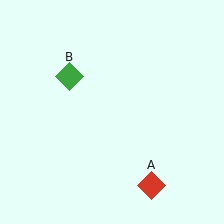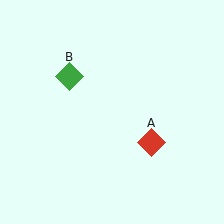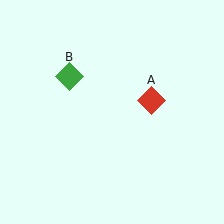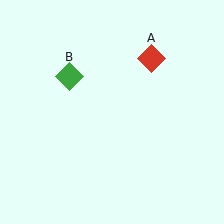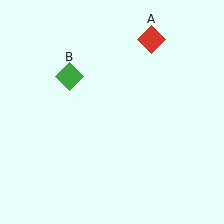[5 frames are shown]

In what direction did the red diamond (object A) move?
The red diamond (object A) moved up.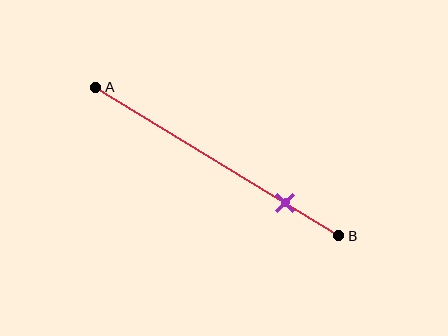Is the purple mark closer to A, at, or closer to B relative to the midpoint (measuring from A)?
The purple mark is closer to point B than the midpoint of segment AB.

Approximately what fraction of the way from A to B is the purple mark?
The purple mark is approximately 80% of the way from A to B.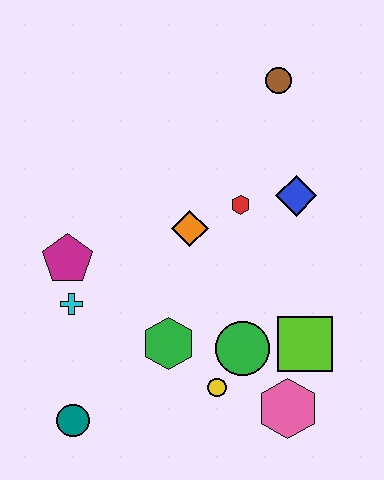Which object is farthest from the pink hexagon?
The brown circle is farthest from the pink hexagon.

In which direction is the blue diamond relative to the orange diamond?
The blue diamond is to the right of the orange diamond.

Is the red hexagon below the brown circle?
Yes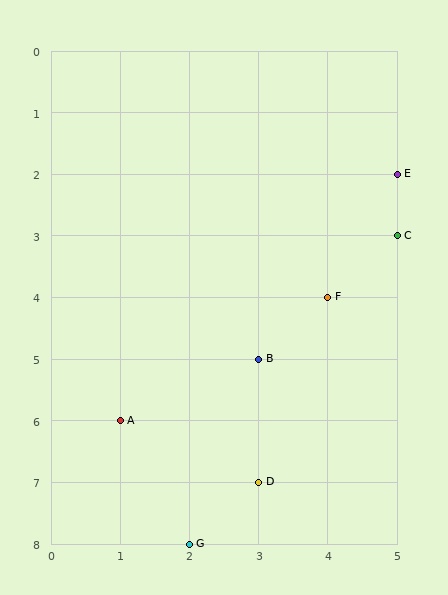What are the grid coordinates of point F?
Point F is at grid coordinates (4, 4).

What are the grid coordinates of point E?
Point E is at grid coordinates (5, 2).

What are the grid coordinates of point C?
Point C is at grid coordinates (5, 3).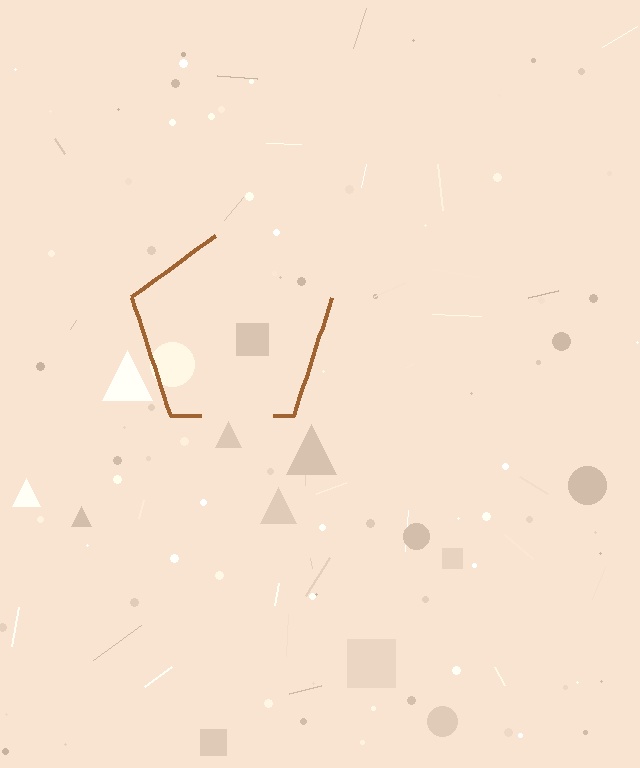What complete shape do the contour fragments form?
The contour fragments form a pentagon.